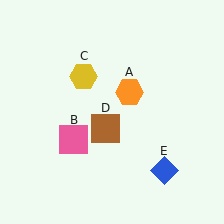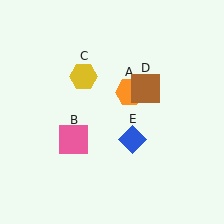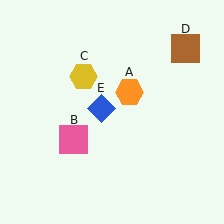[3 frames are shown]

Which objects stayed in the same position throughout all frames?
Orange hexagon (object A) and pink square (object B) and yellow hexagon (object C) remained stationary.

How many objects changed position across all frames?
2 objects changed position: brown square (object D), blue diamond (object E).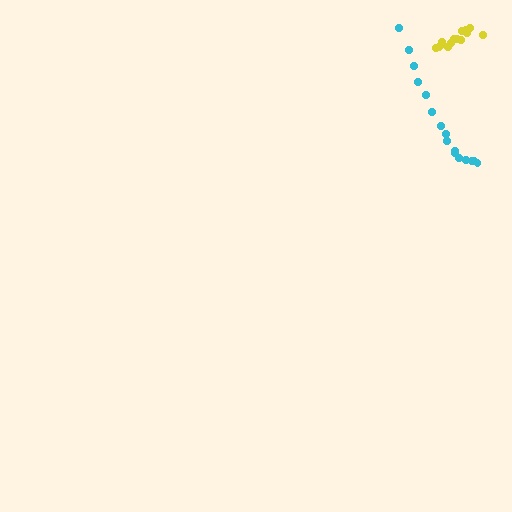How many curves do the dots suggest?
There are 2 distinct paths.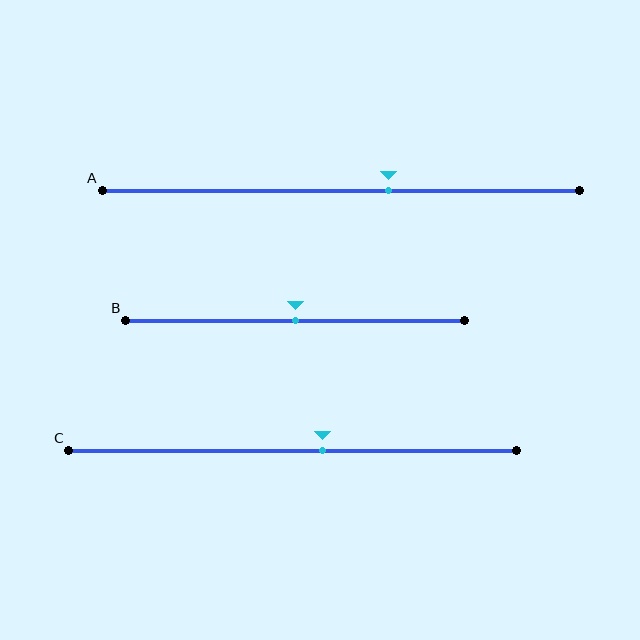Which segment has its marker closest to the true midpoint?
Segment B has its marker closest to the true midpoint.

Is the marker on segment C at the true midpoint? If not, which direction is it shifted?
No, the marker on segment C is shifted to the right by about 7% of the segment length.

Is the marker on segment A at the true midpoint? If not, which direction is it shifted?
No, the marker on segment A is shifted to the right by about 10% of the segment length.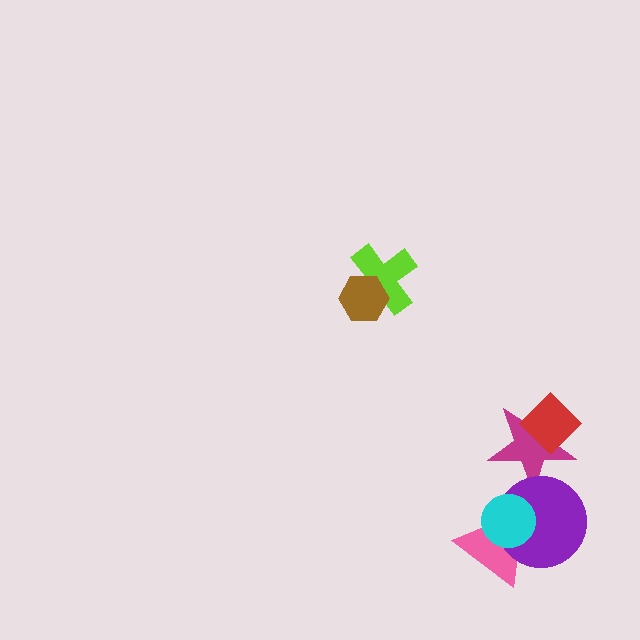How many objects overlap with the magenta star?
2 objects overlap with the magenta star.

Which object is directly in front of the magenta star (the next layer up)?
The red diamond is directly in front of the magenta star.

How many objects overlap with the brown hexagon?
1 object overlaps with the brown hexagon.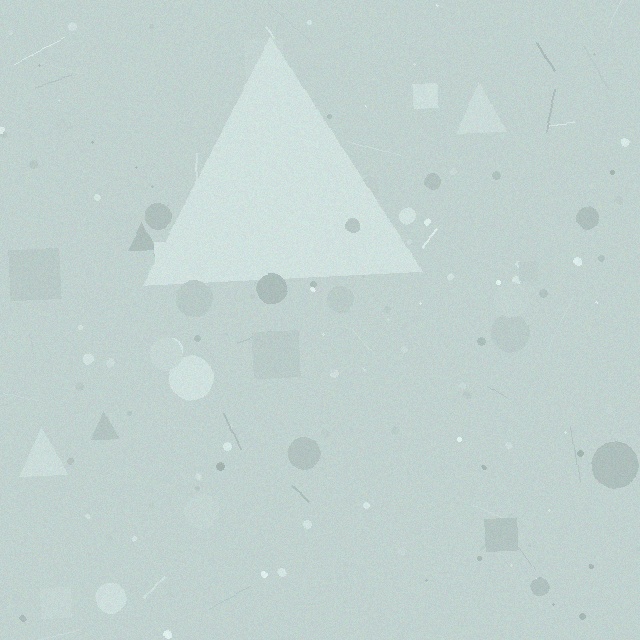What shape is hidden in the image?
A triangle is hidden in the image.